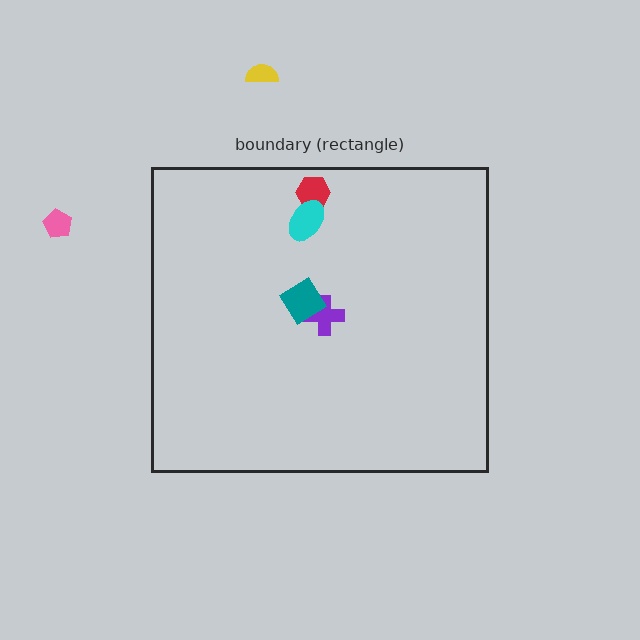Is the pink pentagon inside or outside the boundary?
Outside.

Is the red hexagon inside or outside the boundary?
Inside.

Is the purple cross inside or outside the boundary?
Inside.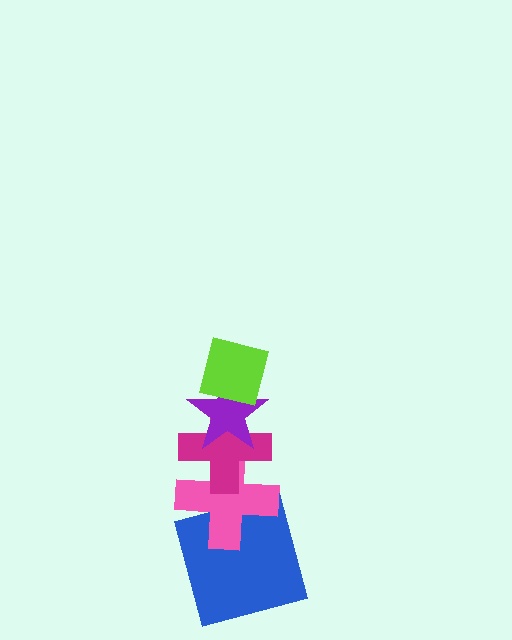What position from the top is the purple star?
The purple star is 2nd from the top.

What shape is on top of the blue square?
The pink cross is on top of the blue square.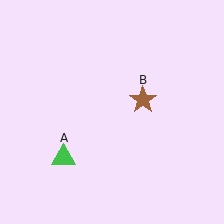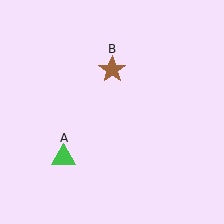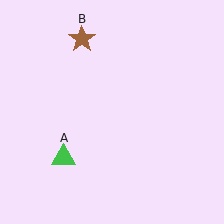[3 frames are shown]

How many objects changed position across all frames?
1 object changed position: brown star (object B).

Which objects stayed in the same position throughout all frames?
Green triangle (object A) remained stationary.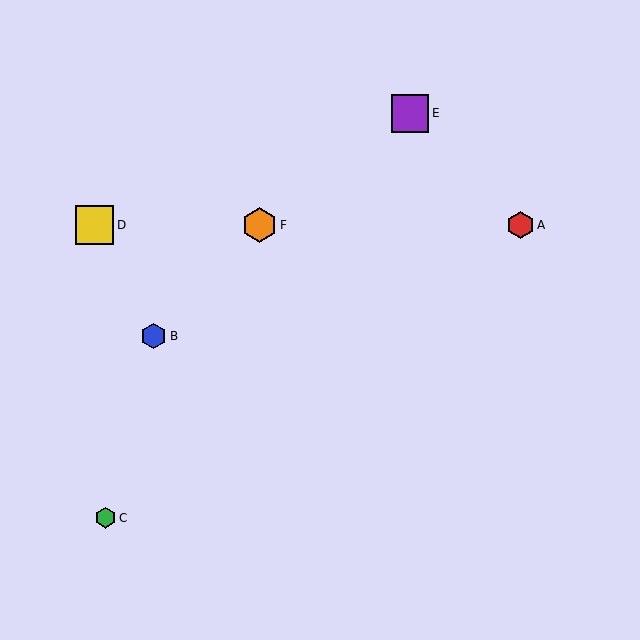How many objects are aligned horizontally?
3 objects (A, D, F) are aligned horizontally.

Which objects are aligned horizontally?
Objects A, D, F are aligned horizontally.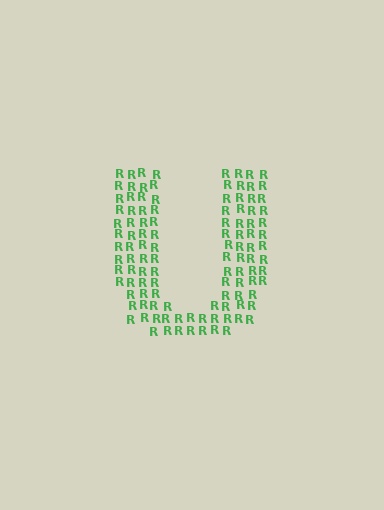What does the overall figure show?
The overall figure shows the letter U.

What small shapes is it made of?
It is made of small letter R's.